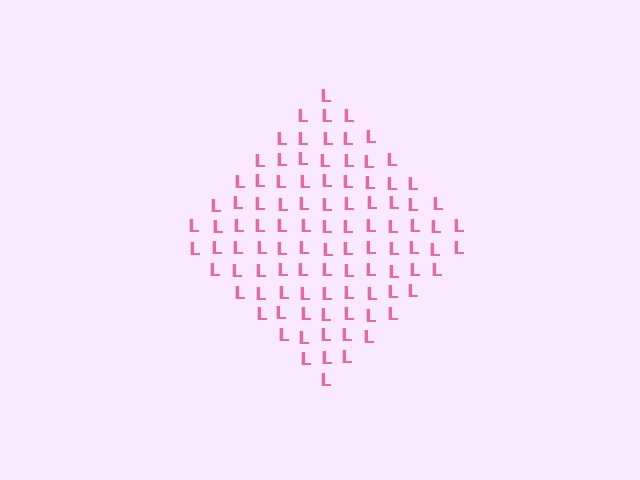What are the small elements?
The small elements are letter L's.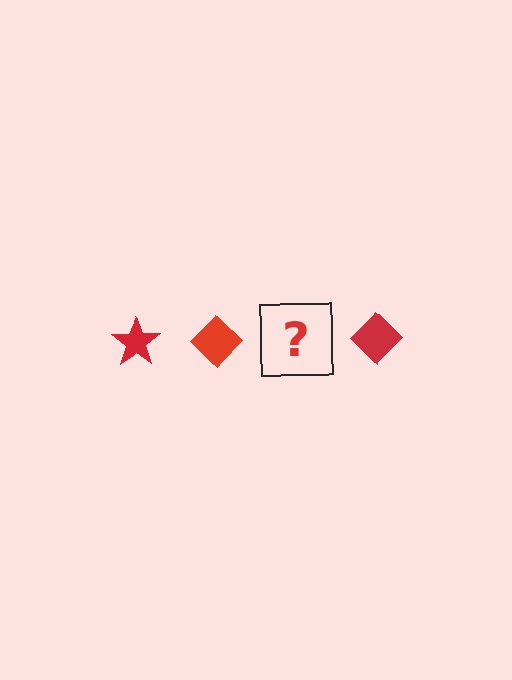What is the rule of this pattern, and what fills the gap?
The rule is that the pattern cycles through star, diamond shapes in red. The gap should be filled with a red star.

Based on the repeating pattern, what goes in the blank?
The blank should be a red star.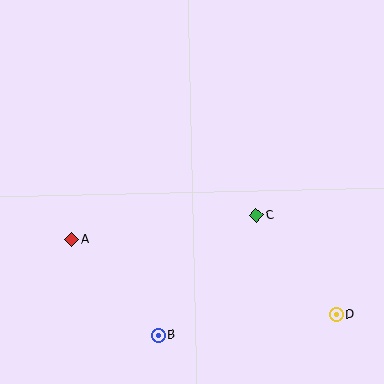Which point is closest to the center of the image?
Point C at (256, 215) is closest to the center.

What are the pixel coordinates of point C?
Point C is at (256, 215).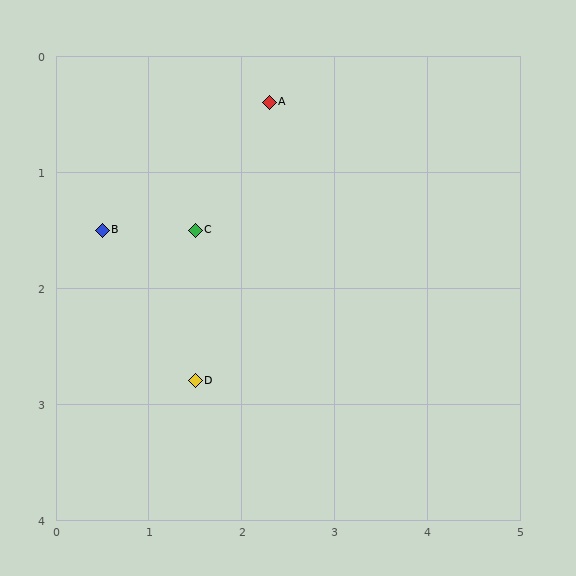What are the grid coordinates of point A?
Point A is at approximately (2.3, 0.4).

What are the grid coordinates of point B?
Point B is at approximately (0.5, 1.5).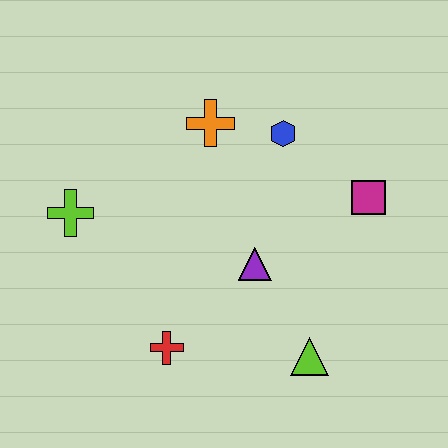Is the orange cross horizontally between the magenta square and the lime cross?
Yes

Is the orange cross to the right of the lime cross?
Yes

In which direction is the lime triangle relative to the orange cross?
The lime triangle is below the orange cross.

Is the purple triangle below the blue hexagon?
Yes